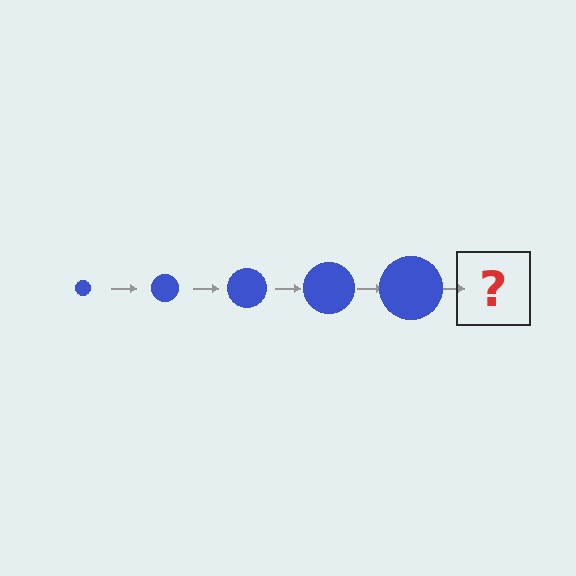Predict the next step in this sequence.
The next step is a blue circle, larger than the previous one.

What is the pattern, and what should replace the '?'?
The pattern is that the circle gets progressively larger each step. The '?' should be a blue circle, larger than the previous one.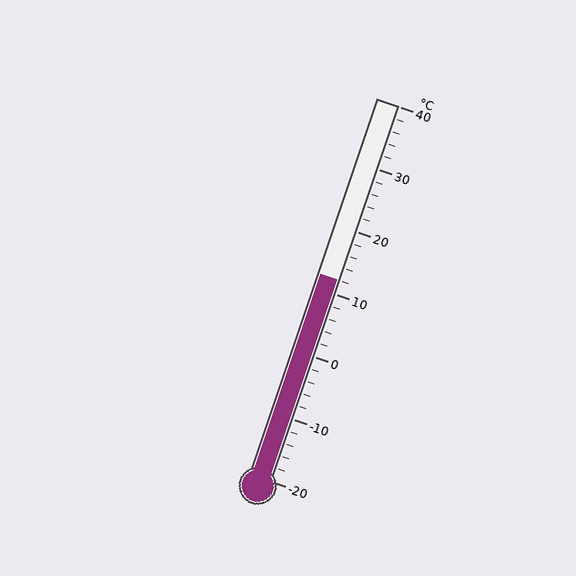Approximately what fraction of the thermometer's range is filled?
The thermometer is filled to approximately 55% of its range.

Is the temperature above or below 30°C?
The temperature is below 30°C.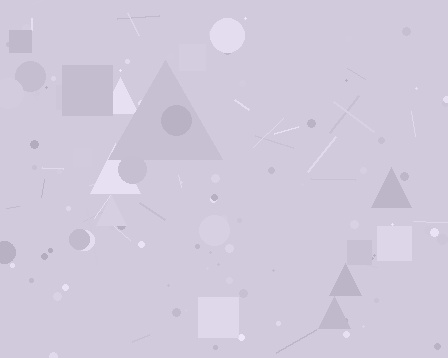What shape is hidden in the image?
A triangle is hidden in the image.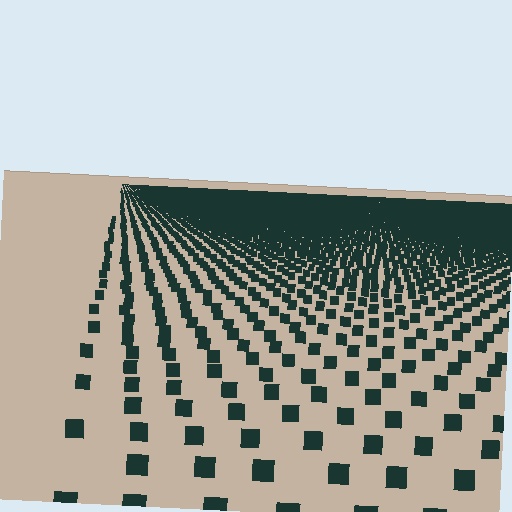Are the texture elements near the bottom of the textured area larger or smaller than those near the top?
Larger. Near the bottom, elements are closer to the viewer and appear at a bigger on-screen size.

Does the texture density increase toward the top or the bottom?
Density increases toward the top.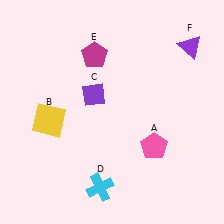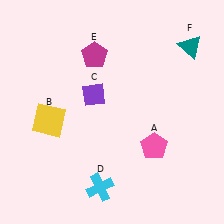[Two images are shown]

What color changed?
The triangle (F) changed from purple in Image 1 to teal in Image 2.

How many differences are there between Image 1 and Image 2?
There is 1 difference between the two images.